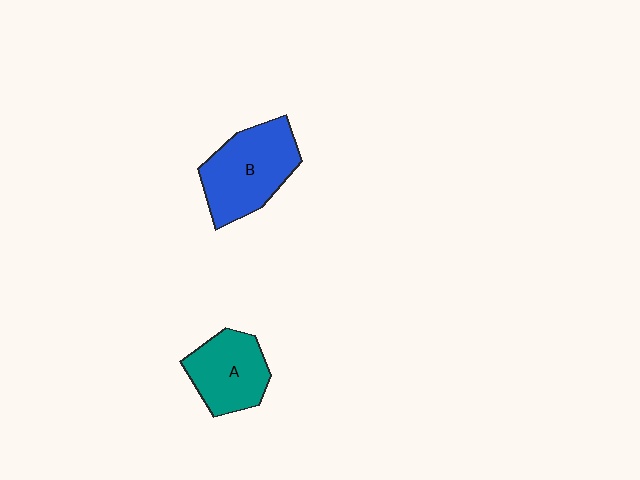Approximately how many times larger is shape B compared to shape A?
Approximately 1.3 times.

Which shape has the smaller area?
Shape A (teal).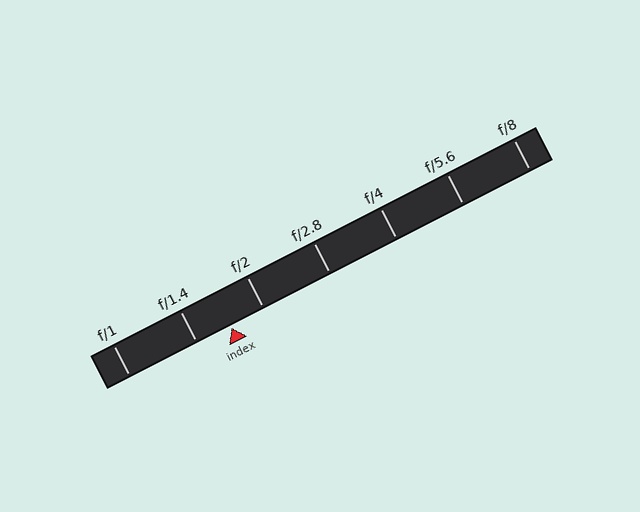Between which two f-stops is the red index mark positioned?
The index mark is between f/1.4 and f/2.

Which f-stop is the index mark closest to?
The index mark is closest to f/2.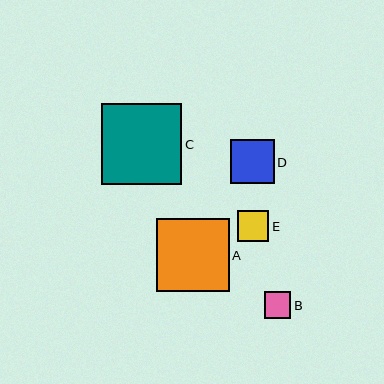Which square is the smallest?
Square B is the smallest with a size of approximately 27 pixels.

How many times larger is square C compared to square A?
Square C is approximately 1.1 times the size of square A.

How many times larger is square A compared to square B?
Square A is approximately 2.7 times the size of square B.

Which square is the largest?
Square C is the largest with a size of approximately 81 pixels.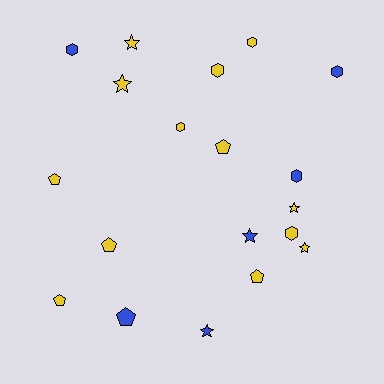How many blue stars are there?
There are 2 blue stars.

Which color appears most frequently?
Yellow, with 13 objects.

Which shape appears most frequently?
Hexagon, with 7 objects.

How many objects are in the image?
There are 19 objects.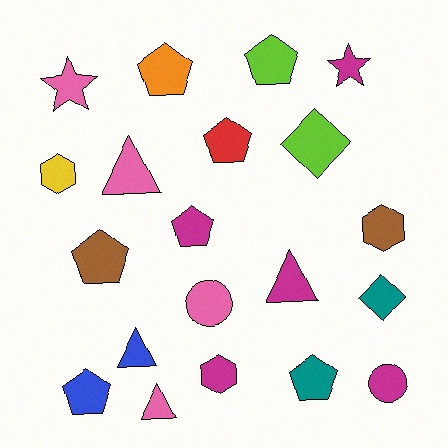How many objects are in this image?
There are 20 objects.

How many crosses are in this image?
There are no crosses.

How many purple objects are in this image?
There are no purple objects.